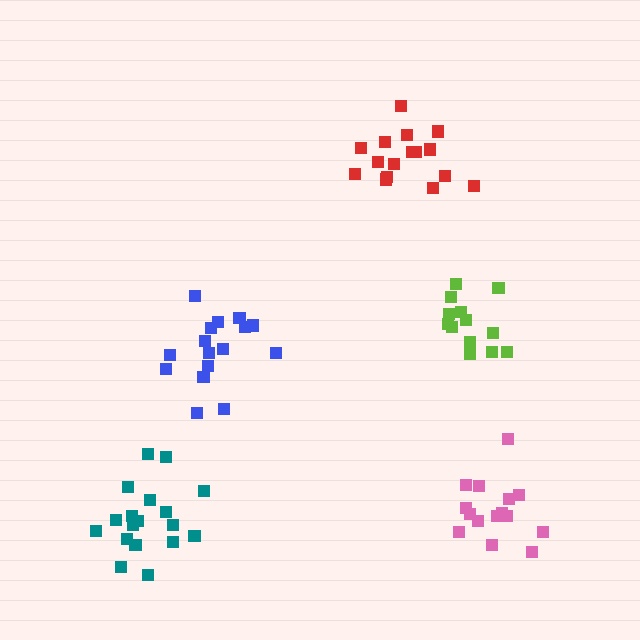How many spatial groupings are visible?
There are 5 spatial groupings.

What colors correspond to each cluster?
The clusters are colored: red, blue, pink, lime, teal.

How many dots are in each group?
Group 1: 16 dots, Group 2: 16 dots, Group 3: 15 dots, Group 4: 13 dots, Group 5: 18 dots (78 total).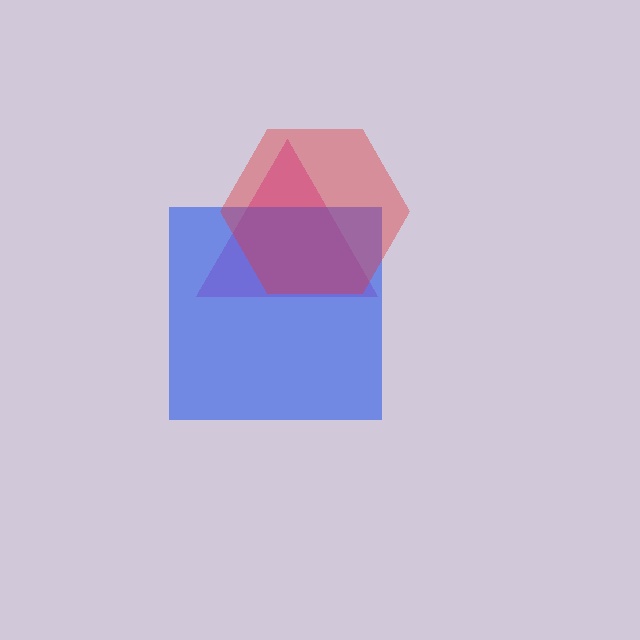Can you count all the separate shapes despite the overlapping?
Yes, there are 3 separate shapes.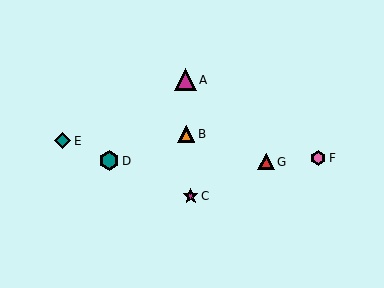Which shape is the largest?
The magenta triangle (labeled A) is the largest.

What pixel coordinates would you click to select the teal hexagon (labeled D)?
Click at (109, 161) to select the teal hexagon D.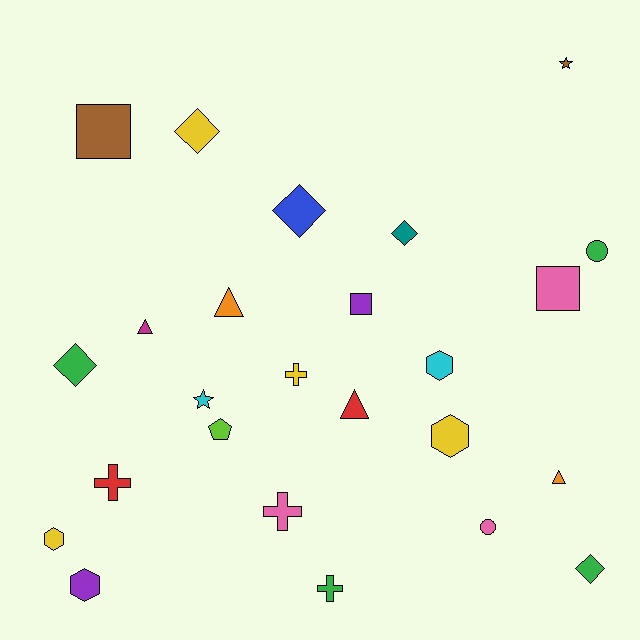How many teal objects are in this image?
There is 1 teal object.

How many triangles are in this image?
There are 4 triangles.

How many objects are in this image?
There are 25 objects.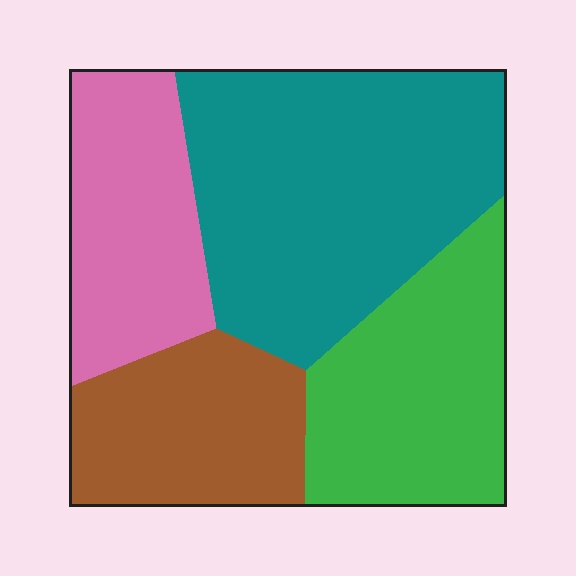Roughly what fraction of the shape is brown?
Brown covers 19% of the shape.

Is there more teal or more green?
Teal.